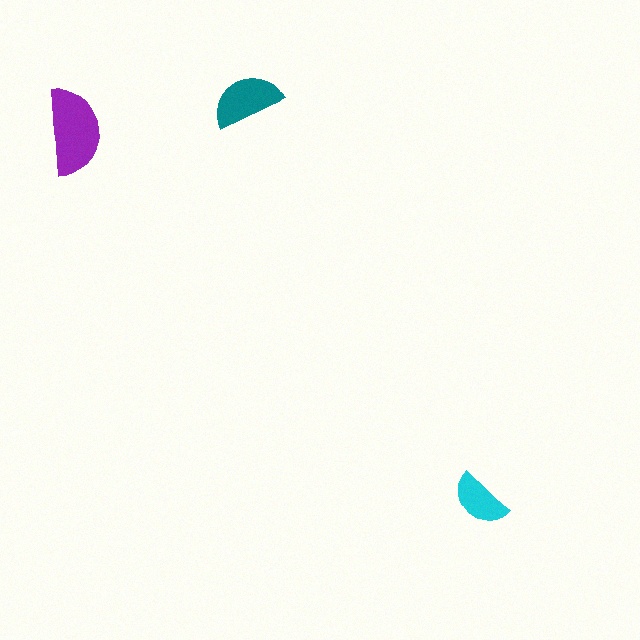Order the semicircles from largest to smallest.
the purple one, the teal one, the cyan one.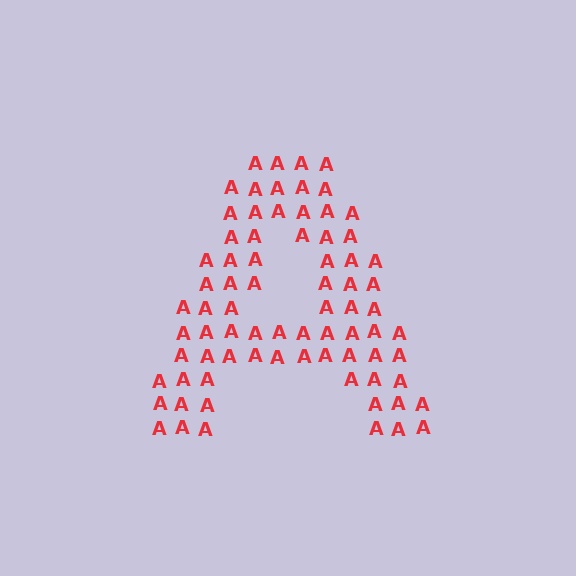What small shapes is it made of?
It is made of small letter A's.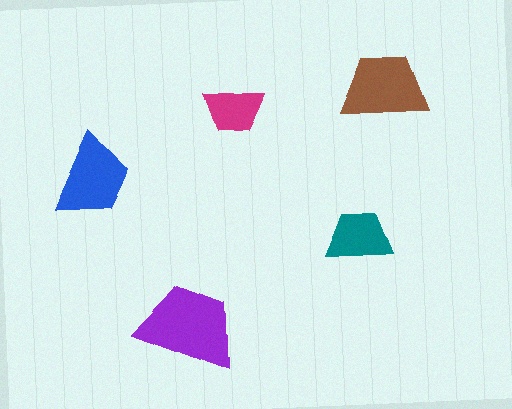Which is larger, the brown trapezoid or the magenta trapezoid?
The brown one.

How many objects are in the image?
There are 5 objects in the image.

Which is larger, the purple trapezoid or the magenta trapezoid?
The purple one.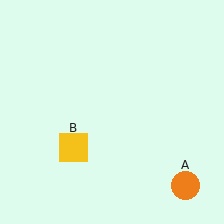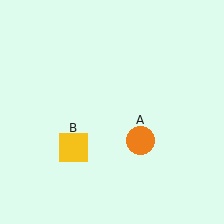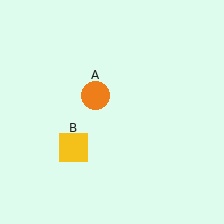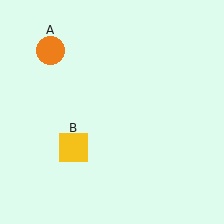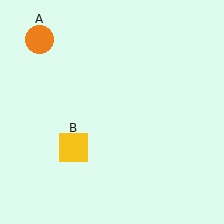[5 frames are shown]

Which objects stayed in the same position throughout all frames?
Yellow square (object B) remained stationary.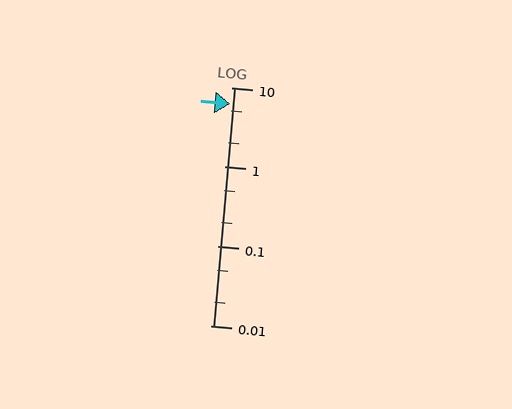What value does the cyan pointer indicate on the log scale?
The pointer indicates approximately 6.2.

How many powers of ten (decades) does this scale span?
The scale spans 3 decades, from 0.01 to 10.